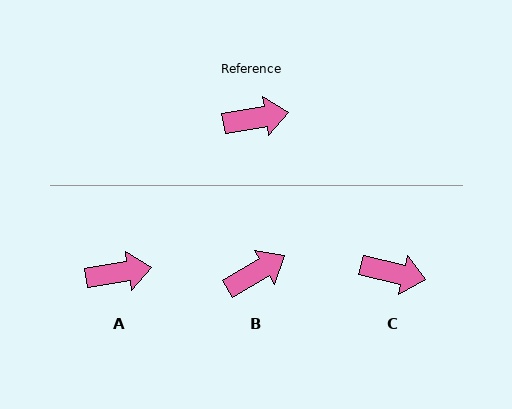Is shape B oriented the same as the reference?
No, it is off by about 21 degrees.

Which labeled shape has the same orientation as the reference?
A.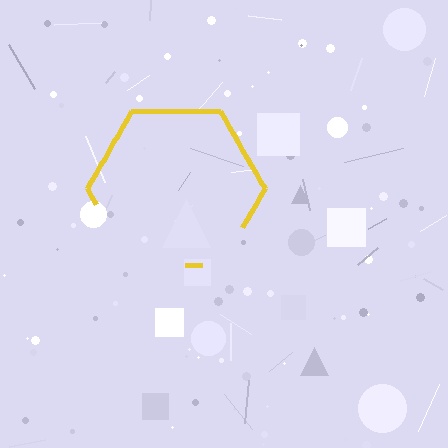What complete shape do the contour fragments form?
The contour fragments form a hexagon.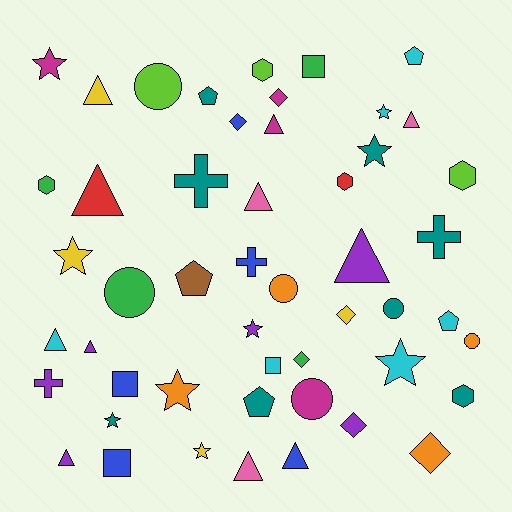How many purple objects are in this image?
There are 6 purple objects.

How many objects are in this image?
There are 50 objects.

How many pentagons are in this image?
There are 5 pentagons.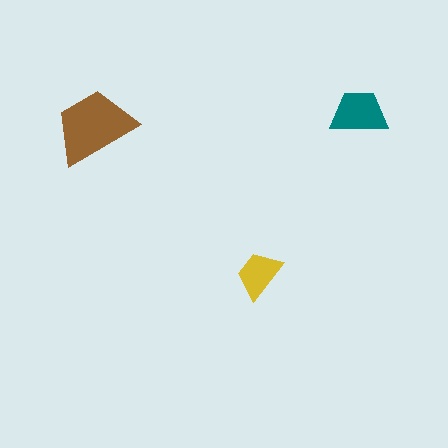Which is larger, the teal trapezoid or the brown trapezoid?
The brown one.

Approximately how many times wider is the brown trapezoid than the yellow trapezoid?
About 1.5 times wider.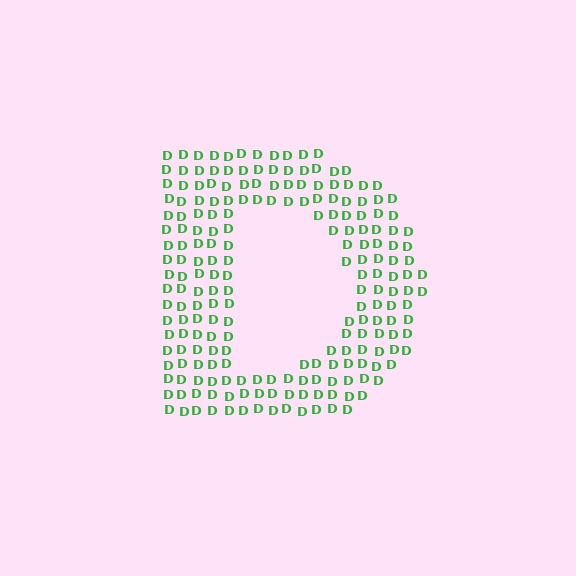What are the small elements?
The small elements are letter D's.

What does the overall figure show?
The overall figure shows the letter D.